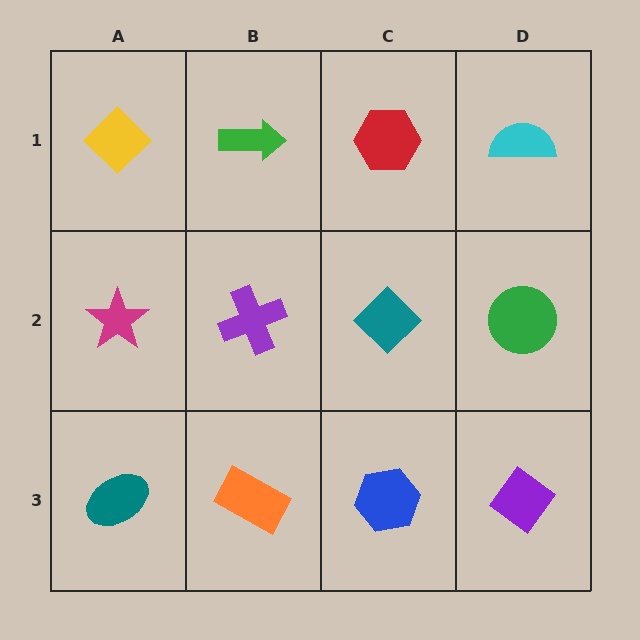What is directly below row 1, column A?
A magenta star.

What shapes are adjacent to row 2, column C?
A red hexagon (row 1, column C), a blue hexagon (row 3, column C), a purple cross (row 2, column B), a green circle (row 2, column D).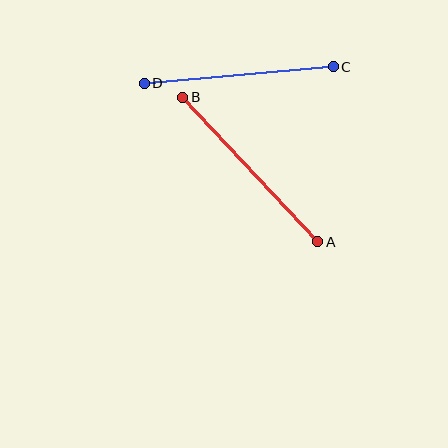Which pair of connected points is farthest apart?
Points A and B are farthest apart.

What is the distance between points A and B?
The distance is approximately 198 pixels.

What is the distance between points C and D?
The distance is approximately 190 pixels.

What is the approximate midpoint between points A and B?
The midpoint is at approximately (250, 169) pixels.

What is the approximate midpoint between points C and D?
The midpoint is at approximately (239, 75) pixels.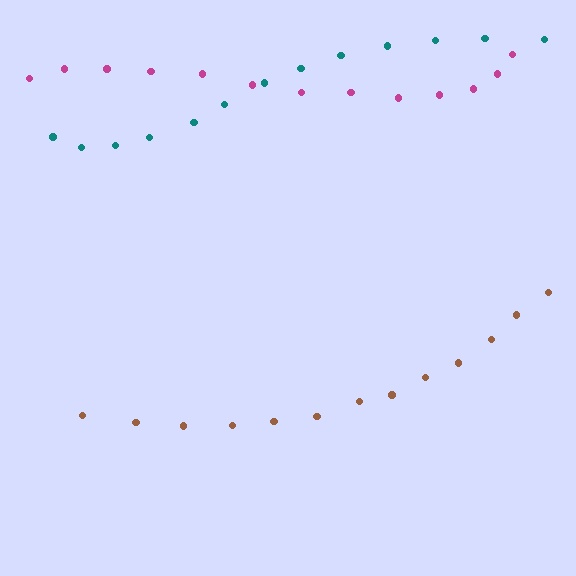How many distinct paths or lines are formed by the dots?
There are 3 distinct paths.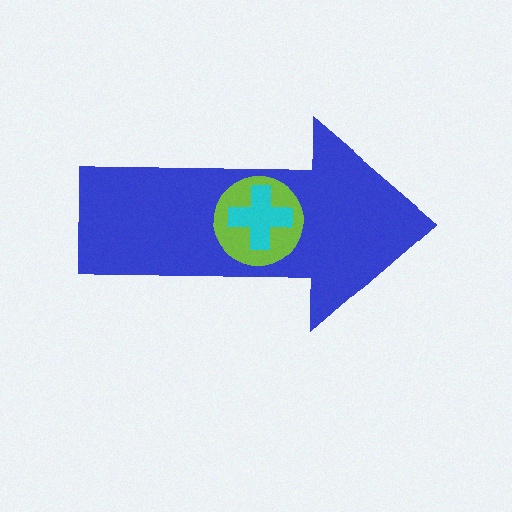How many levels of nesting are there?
3.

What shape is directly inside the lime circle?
The cyan cross.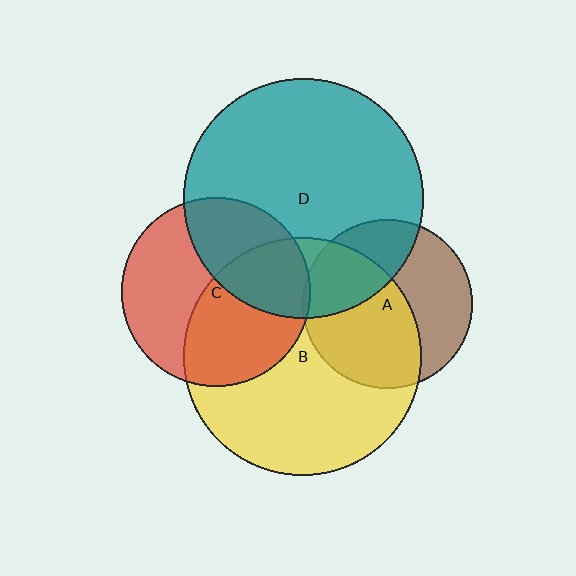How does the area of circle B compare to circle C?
Approximately 1.6 times.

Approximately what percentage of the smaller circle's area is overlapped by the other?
Approximately 5%.